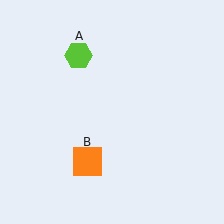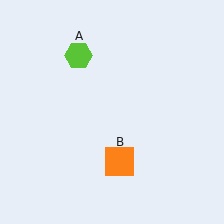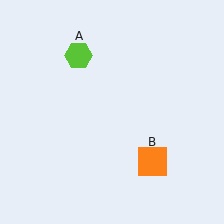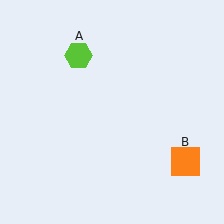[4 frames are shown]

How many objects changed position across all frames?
1 object changed position: orange square (object B).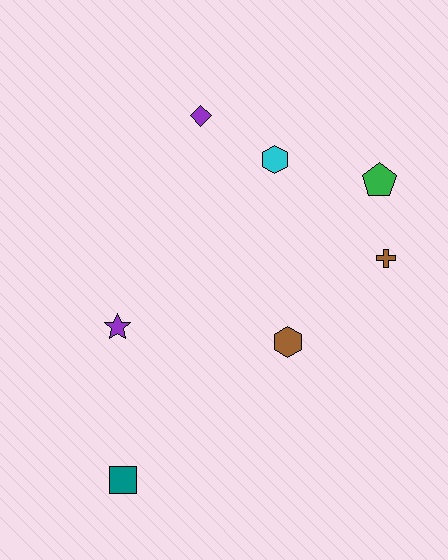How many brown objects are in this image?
There are 2 brown objects.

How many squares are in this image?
There is 1 square.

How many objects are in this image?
There are 7 objects.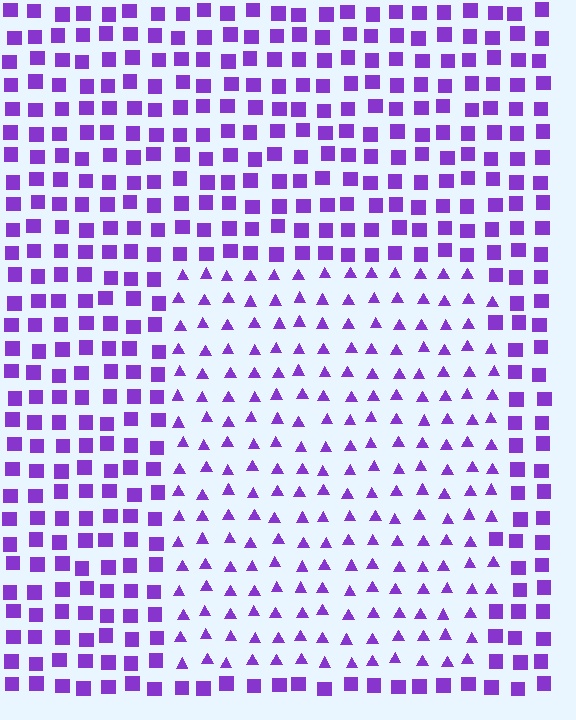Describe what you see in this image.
The image is filled with small purple elements arranged in a uniform grid. A rectangle-shaped region contains triangles, while the surrounding area contains squares. The boundary is defined purely by the change in element shape.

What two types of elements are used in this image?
The image uses triangles inside the rectangle region and squares outside it.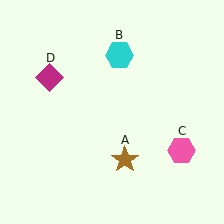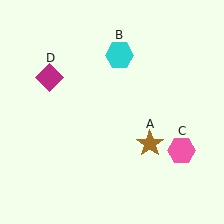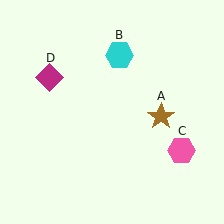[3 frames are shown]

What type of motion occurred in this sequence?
The brown star (object A) rotated counterclockwise around the center of the scene.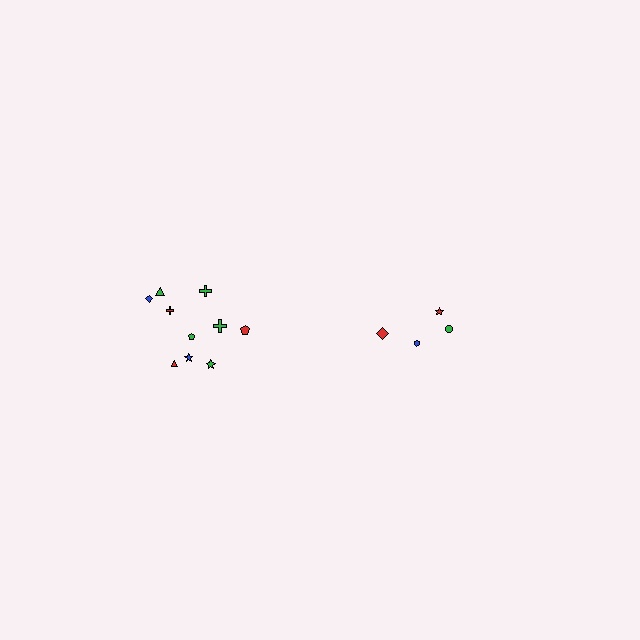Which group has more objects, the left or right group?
The left group.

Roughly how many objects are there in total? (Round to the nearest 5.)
Roughly 15 objects in total.